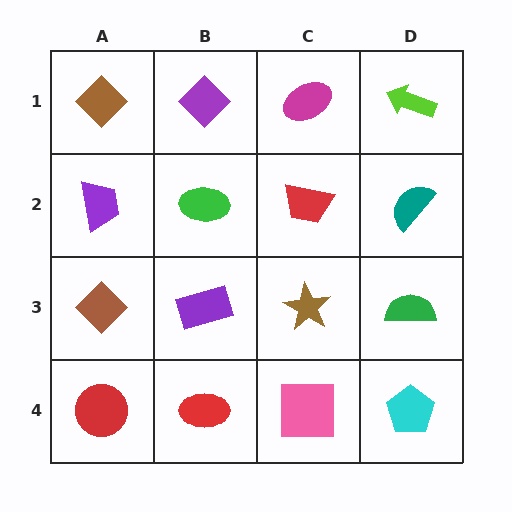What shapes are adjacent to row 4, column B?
A purple rectangle (row 3, column B), a red circle (row 4, column A), a pink square (row 4, column C).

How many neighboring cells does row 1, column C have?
3.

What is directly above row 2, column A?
A brown diamond.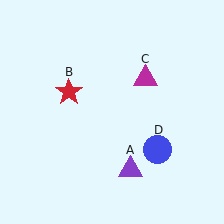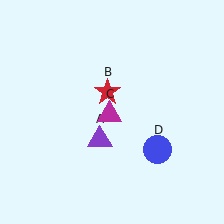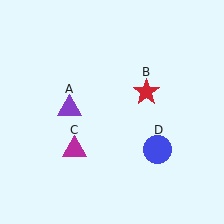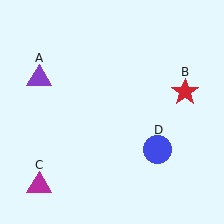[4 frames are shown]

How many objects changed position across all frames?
3 objects changed position: purple triangle (object A), red star (object B), magenta triangle (object C).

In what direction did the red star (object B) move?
The red star (object B) moved right.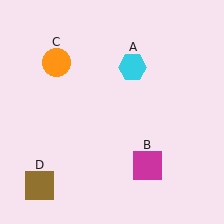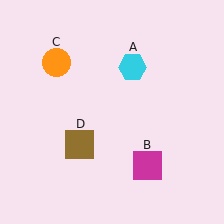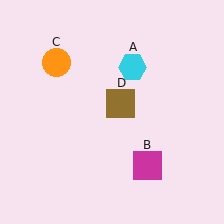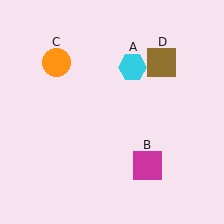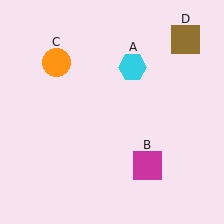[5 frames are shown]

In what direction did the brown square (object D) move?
The brown square (object D) moved up and to the right.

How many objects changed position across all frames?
1 object changed position: brown square (object D).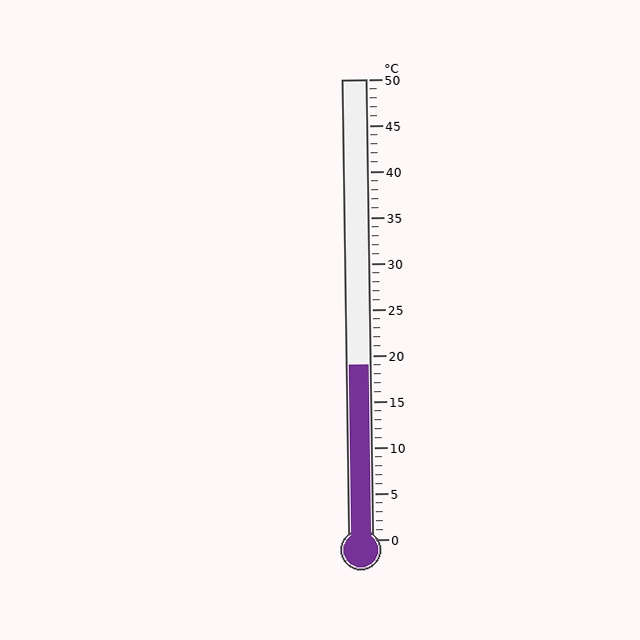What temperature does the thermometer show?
The thermometer shows approximately 19°C.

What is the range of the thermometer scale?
The thermometer scale ranges from 0°C to 50°C.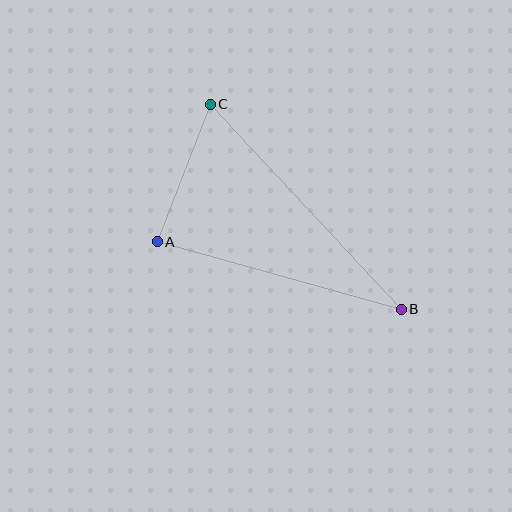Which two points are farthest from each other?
Points B and C are farthest from each other.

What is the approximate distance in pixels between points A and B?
The distance between A and B is approximately 253 pixels.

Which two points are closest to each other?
Points A and C are closest to each other.